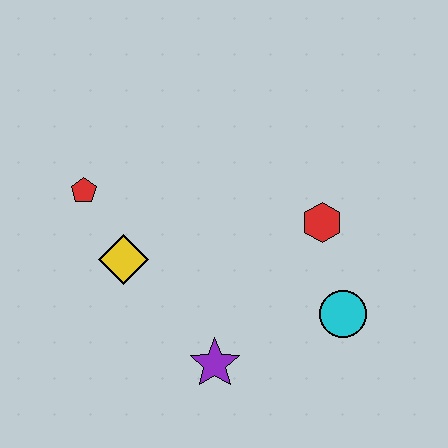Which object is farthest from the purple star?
The red pentagon is farthest from the purple star.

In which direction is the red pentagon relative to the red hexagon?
The red pentagon is to the left of the red hexagon.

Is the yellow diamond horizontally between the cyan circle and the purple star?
No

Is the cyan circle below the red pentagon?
Yes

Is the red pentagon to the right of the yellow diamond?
No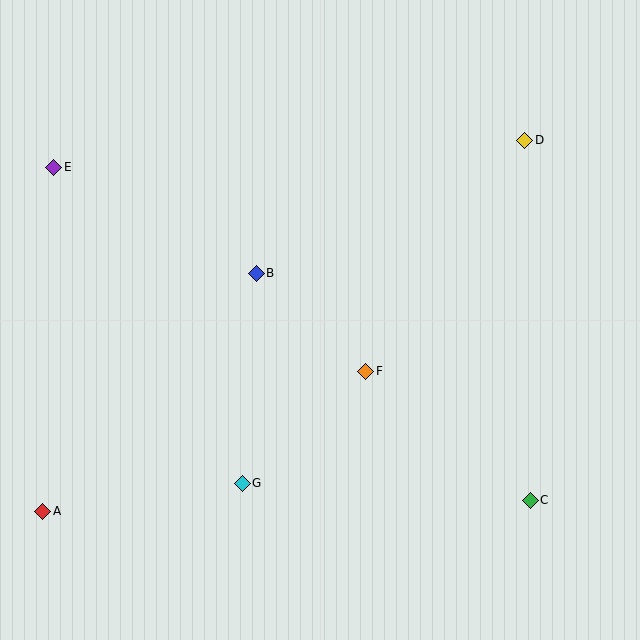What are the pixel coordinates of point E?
Point E is at (54, 167).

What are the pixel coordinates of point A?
Point A is at (43, 511).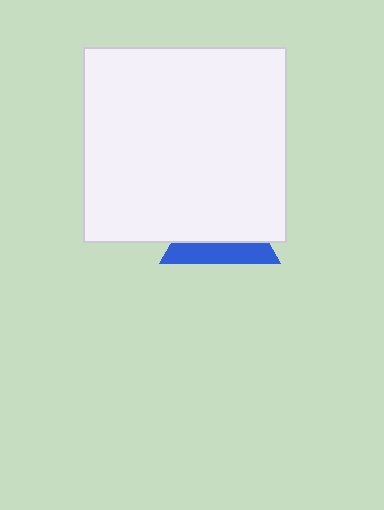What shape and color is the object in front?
The object in front is a white rectangle.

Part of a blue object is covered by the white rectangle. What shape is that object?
It is a triangle.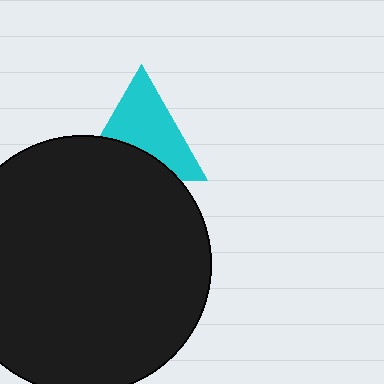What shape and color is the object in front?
The object in front is a black circle.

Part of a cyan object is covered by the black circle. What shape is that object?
It is a triangle.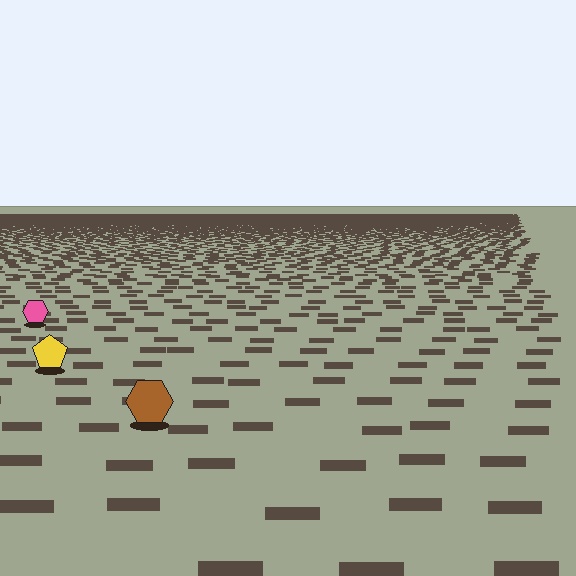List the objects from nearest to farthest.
From nearest to farthest: the brown hexagon, the yellow pentagon, the pink hexagon.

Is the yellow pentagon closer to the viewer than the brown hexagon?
No. The brown hexagon is closer — you can tell from the texture gradient: the ground texture is coarser near it.